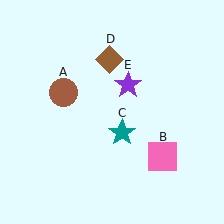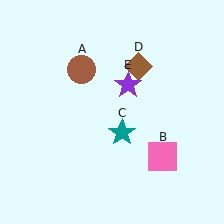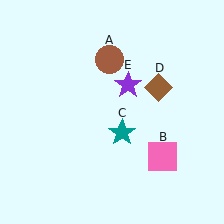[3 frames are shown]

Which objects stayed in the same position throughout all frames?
Pink square (object B) and teal star (object C) and purple star (object E) remained stationary.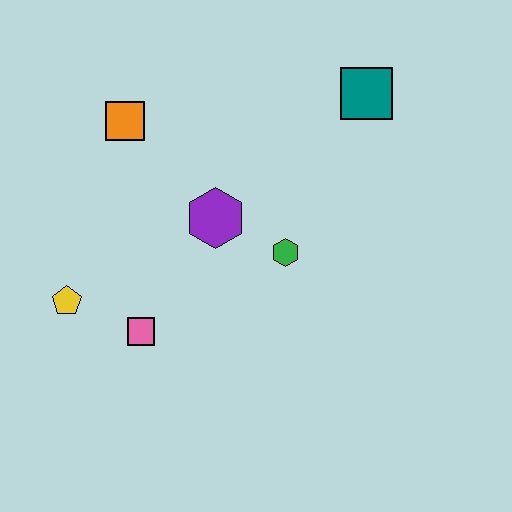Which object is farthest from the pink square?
The teal square is farthest from the pink square.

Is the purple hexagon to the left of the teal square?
Yes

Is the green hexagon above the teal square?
No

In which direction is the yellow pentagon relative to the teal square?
The yellow pentagon is to the left of the teal square.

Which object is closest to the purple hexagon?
The green hexagon is closest to the purple hexagon.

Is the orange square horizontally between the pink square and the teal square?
No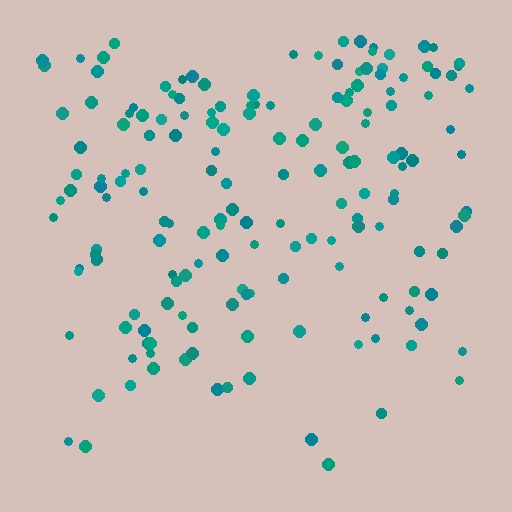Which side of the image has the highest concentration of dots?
The top.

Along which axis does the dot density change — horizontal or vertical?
Vertical.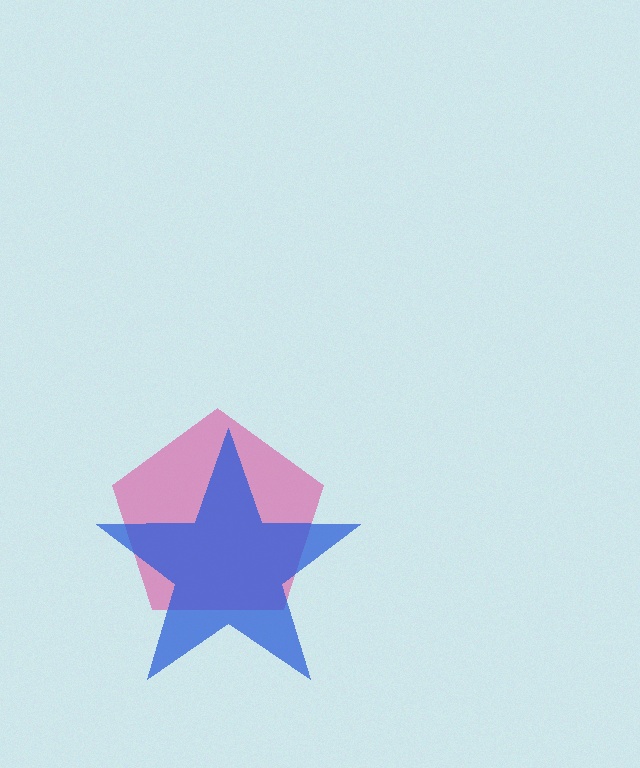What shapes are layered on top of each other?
The layered shapes are: a pink pentagon, a blue star.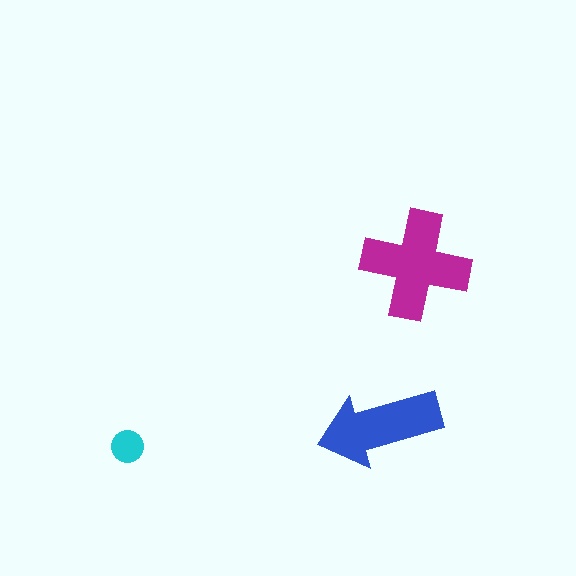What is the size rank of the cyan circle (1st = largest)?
3rd.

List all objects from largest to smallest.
The magenta cross, the blue arrow, the cyan circle.